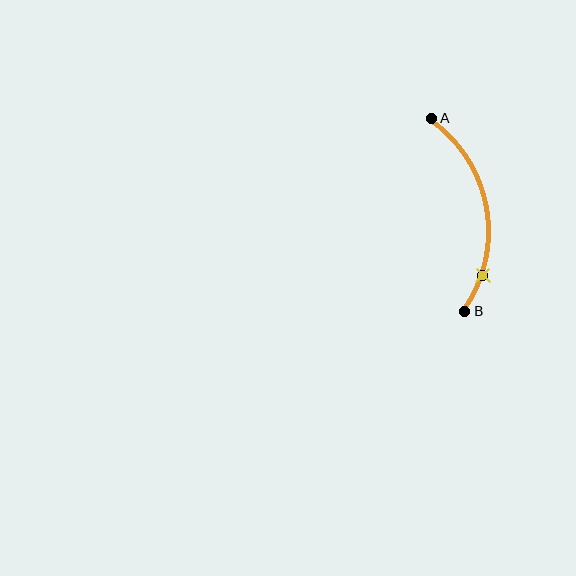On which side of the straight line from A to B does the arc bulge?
The arc bulges to the right of the straight line connecting A and B.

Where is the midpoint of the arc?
The arc midpoint is the point on the curve farthest from the straight line joining A and B. It sits to the right of that line.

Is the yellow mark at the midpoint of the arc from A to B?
No. The yellow mark lies on the arc but is closer to endpoint B. The arc midpoint would be at the point on the curve equidistant along the arc from both A and B.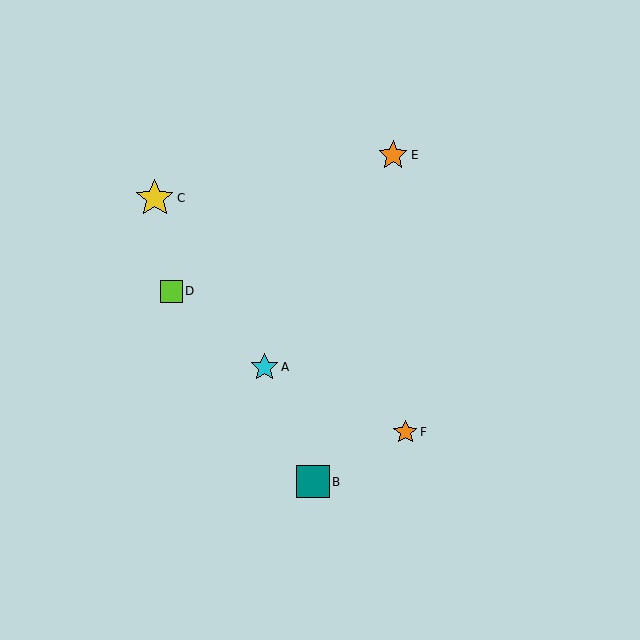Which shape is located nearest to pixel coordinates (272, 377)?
The cyan star (labeled A) at (264, 367) is nearest to that location.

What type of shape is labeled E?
Shape E is an orange star.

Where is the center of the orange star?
The center of the orange star is at (405, 432).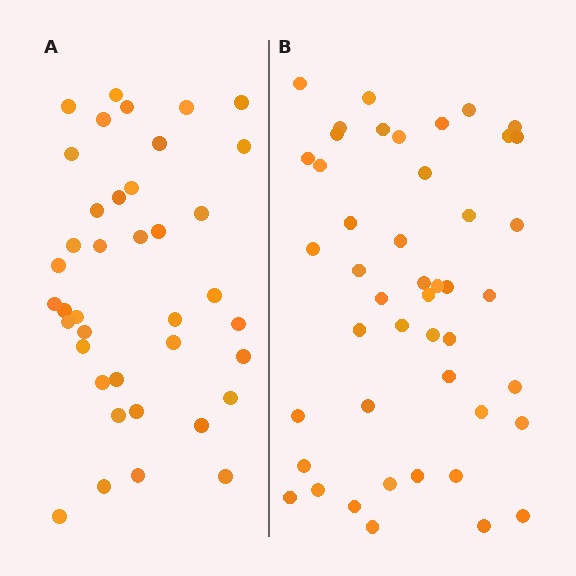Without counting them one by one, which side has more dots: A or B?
Region B (the right region) has more dots.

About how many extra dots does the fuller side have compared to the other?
Region B has roughly 8 or so more dots than region A.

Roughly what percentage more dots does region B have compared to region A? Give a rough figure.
About 20% more.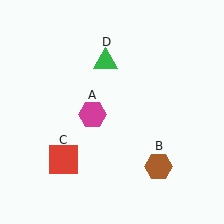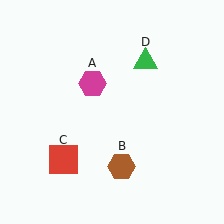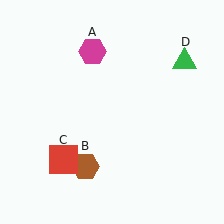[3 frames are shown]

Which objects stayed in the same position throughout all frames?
Red square (object C) remained stationary.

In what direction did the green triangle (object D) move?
The green triangle (object D) moved right.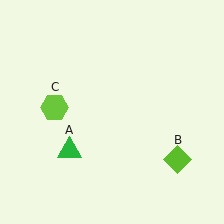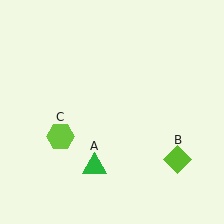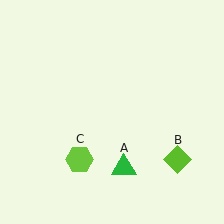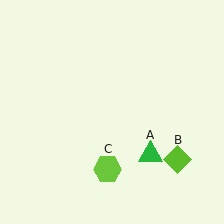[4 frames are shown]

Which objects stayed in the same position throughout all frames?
Lime diamond (object B) remained stationary.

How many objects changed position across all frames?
2 objects changed position: green triangle (object A), lime hexagon (object C).